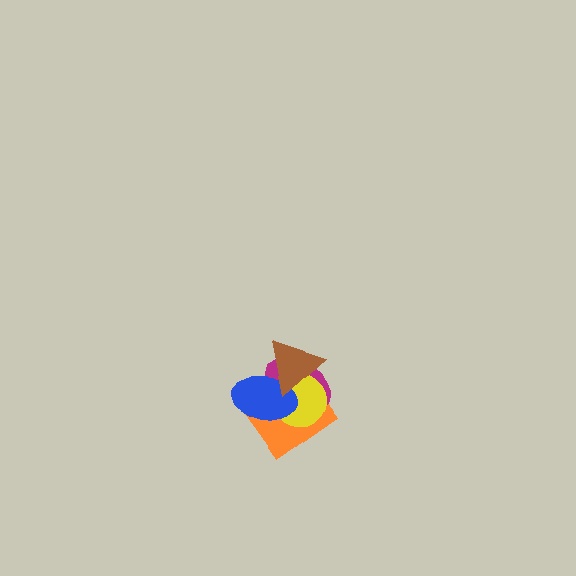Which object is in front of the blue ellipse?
The brown triangle is in front of the blue ellipse.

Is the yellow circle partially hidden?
Yes, it is partially covered by another shape.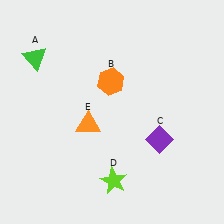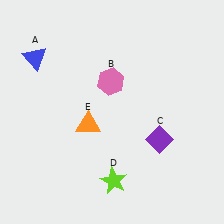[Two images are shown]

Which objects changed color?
A changed from green to blue. B changed from orange to pink.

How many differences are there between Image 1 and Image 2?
There are 2 differences between the two images.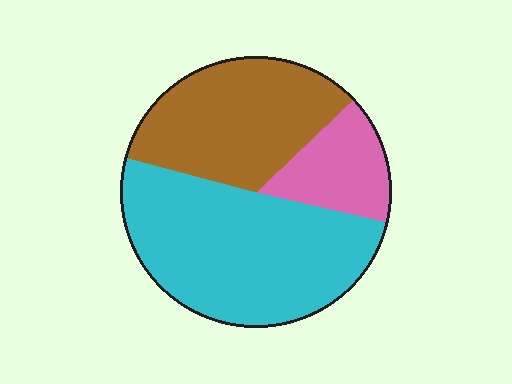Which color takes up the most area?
Cyan, at roughly 50%.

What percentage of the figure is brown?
Brown covers 34% of the figure.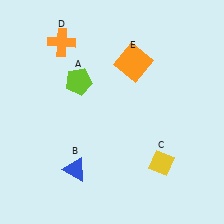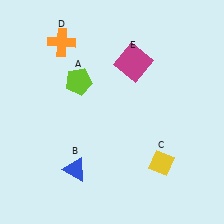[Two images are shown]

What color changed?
The square (E) changed from orange in Image 1 to magenta in Image 2.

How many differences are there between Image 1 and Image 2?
There is 1 difference between the two images.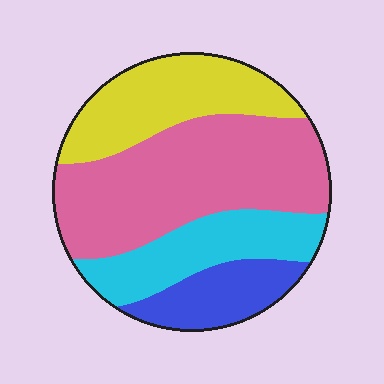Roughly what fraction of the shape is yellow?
Yellow covers 24% of the shape.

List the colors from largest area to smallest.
From largest to smallest: pink, yellow, cyan, blue.